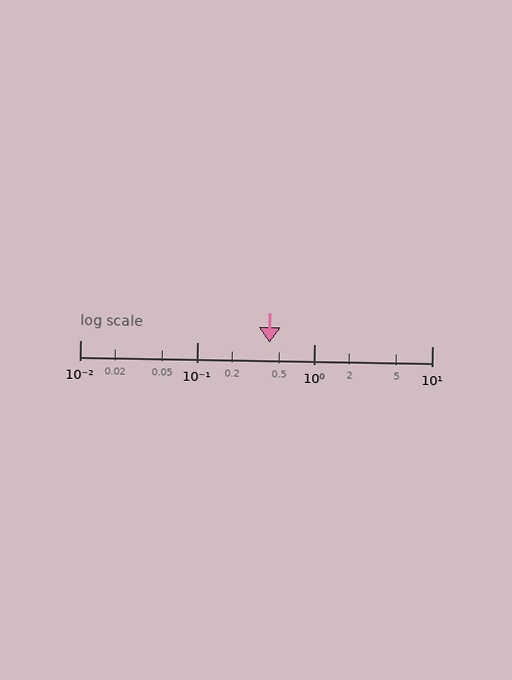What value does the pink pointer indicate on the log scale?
The pointer indicates approximately 0.41.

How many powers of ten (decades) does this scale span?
The scale spans 3 decades, from 0.01 to 10.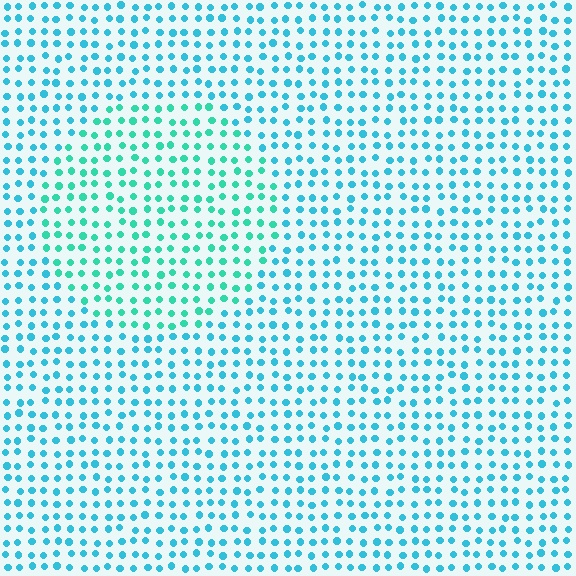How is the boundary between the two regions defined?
The boundary is defined purely by a slight shift in hue (about 27 degrees). Spacing, size, and orientation are identical on both sides.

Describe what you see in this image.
The image is filled with small cyan elements in a uniform arrangement. A circle-shaped region is visible where the elements are tinted to a slightly different hue, forming a subtle color boundary.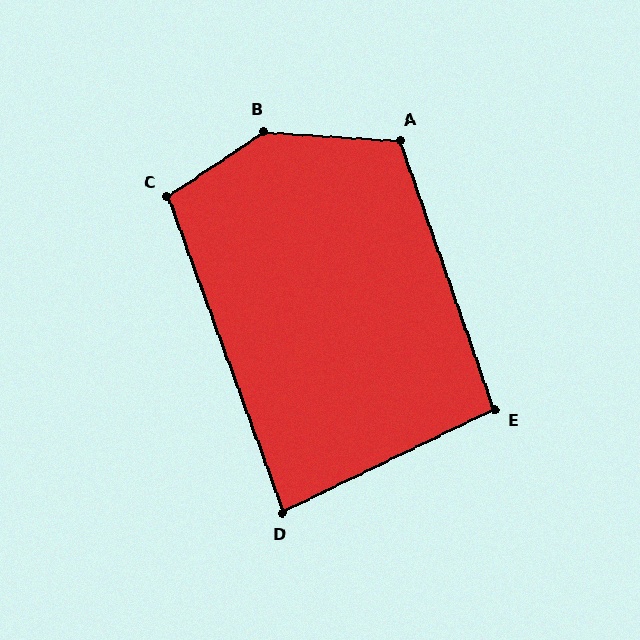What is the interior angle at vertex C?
Approximately 104 degrees (obtuse).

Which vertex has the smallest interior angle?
D, at approximately 84 degrees.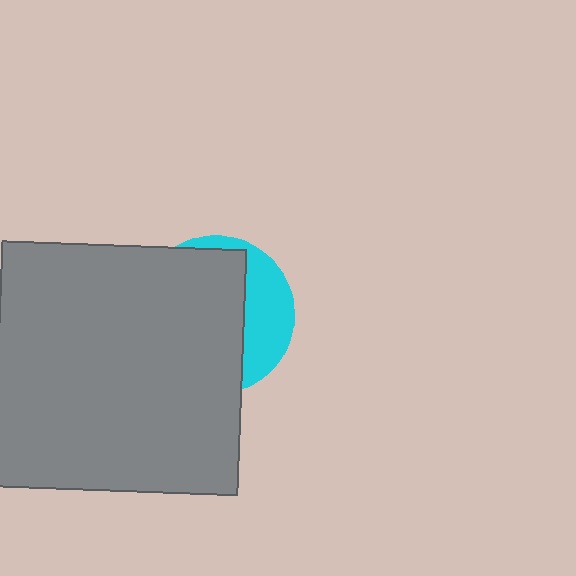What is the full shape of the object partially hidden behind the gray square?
The partially hidden object is a cyan circle.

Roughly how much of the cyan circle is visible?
A small part of it is visible (roughly 31%).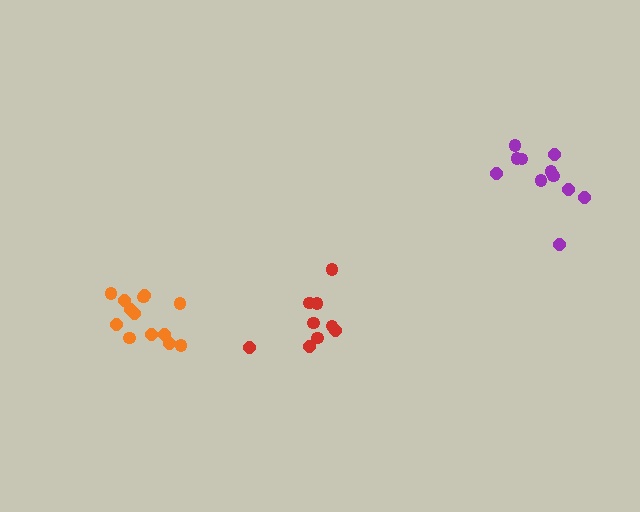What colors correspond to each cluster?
The clusters are colored: purple, red, orange.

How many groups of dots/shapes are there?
There are 3 groups.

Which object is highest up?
The purple cluster is topmost.